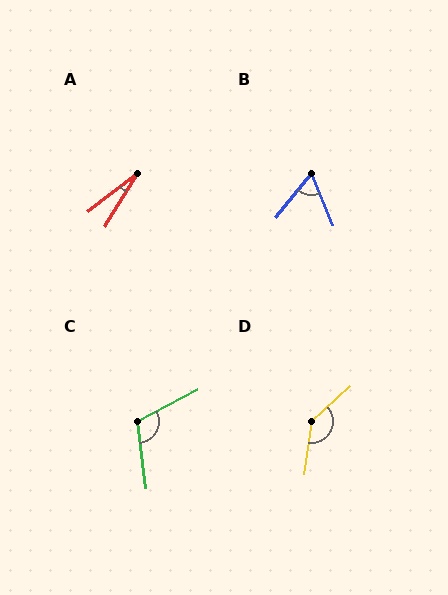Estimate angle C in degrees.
Approximately 111 degrees.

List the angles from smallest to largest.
A (21°), B (62°), C (111°), D (141°).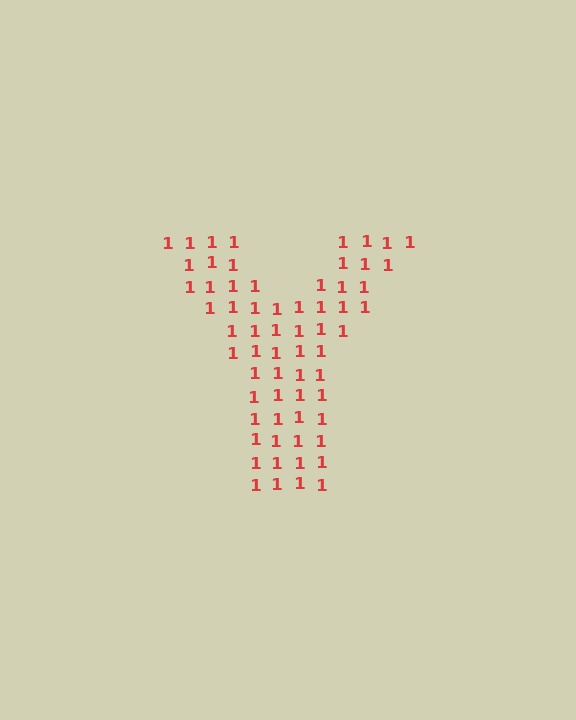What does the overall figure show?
The overall figure shows the letter Y.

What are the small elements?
The small elements are digit 1's.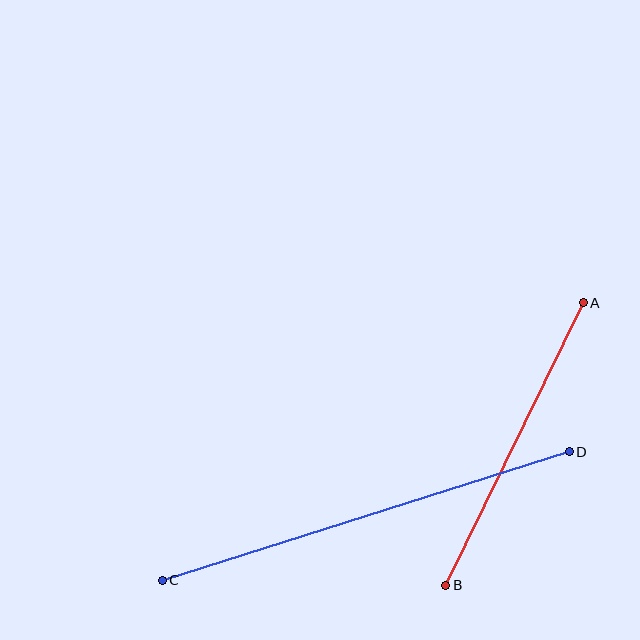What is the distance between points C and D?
The distance is approximately 427 pixels.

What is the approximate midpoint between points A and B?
The midpoint is at approximately (515, 444) pixels.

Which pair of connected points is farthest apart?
Points C and D are farthest apart.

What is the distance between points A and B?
The distance is approximately 315 pixels.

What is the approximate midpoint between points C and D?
The midpoint is at approximately (366, 516) pixels.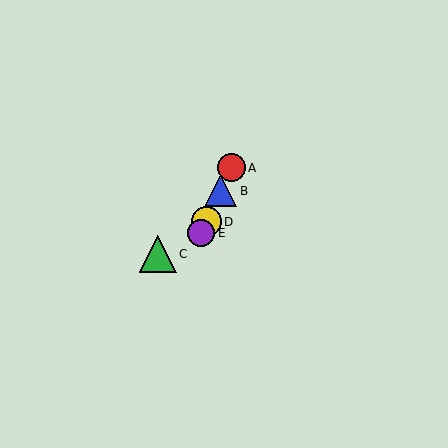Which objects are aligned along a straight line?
Objects A, B, D, E are aligned along a straight line.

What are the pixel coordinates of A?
Object A is at (231, 168).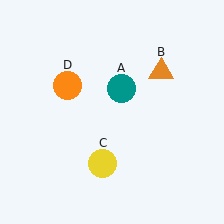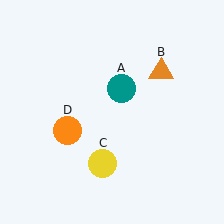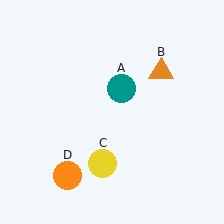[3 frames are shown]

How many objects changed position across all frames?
1 object changed position: orange circle (object D).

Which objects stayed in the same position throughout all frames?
Teal circle (object A) and orange triangle (object B) and yellow circle (object C) remained stationary.